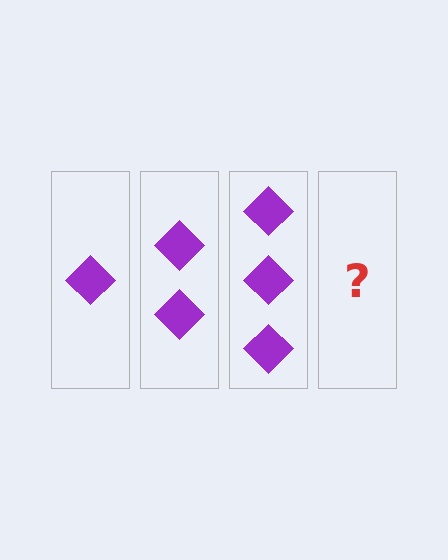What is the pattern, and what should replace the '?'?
The pattern is that each step adds one more diamond. The '?' should be 4 diamonds.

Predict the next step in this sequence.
The next step is 4 diamonds.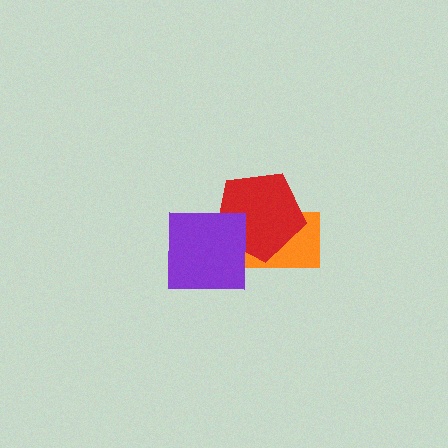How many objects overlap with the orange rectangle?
2 objects overlap with the orange rectangle.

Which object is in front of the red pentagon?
The purple square is in front of the red pentagon.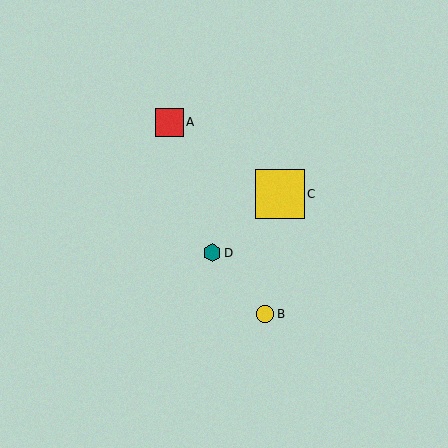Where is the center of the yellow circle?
The center of the yellow circle is at (265, 314).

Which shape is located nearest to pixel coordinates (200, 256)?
The teal hexagon (labeled D) at (212, 253) is nearest to that location.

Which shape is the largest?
The yellow square (labeled C) is the largest.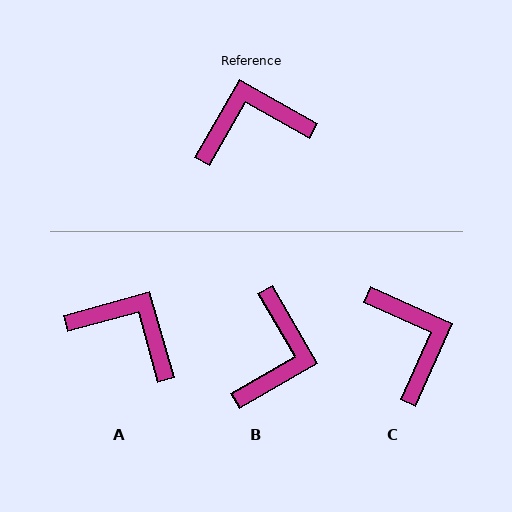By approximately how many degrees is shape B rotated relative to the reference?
Approximately 120 degrees clockwise.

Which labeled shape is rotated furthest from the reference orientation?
B, about 120 degrees away.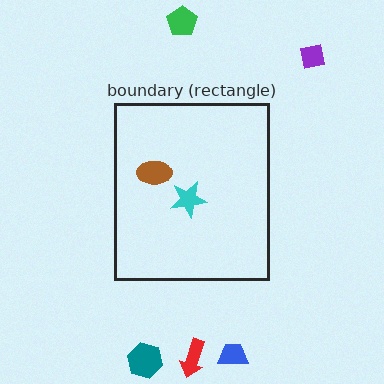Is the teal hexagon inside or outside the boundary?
Outside.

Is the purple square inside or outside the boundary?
Outside.